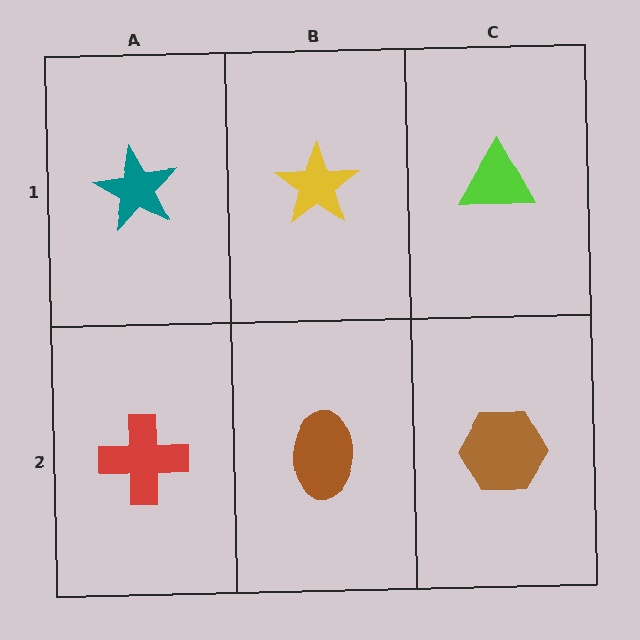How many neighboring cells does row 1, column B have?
3.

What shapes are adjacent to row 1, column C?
A brown hexagon (row 2, column C), a yellow star (row 1, column B).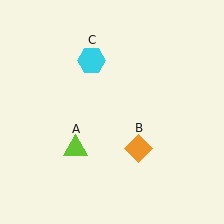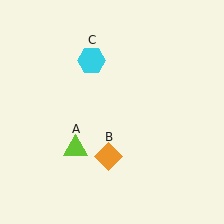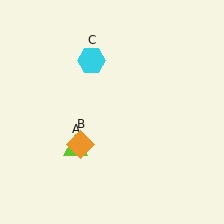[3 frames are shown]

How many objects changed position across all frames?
1 object changed position: orange diamond (object B).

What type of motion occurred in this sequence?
The orange diamond (object B) rotated clockwise around the center of the scene.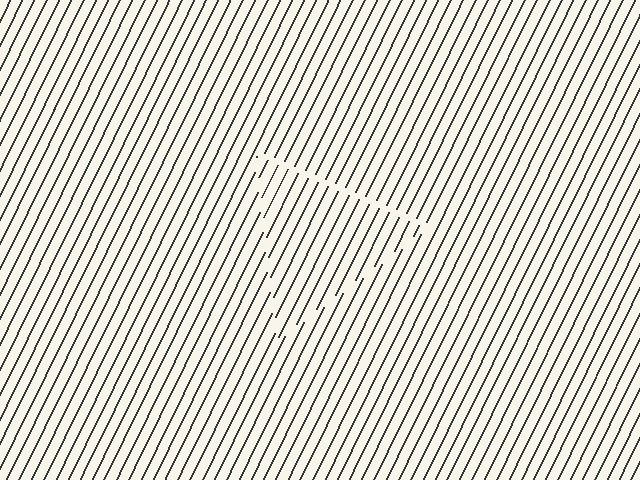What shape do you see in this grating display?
An illusory triangle. The interior of the shape contains the same grating, shifted by half a period — the contour is defined by the phase discontinuity where line-ends from the inner and outer gratings abut.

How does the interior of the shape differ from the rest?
The interior of the shape contains the same grating, shifted by half a period — the contour is defined by the phase discontinuity where line-ends from the inner and outer gratings abut.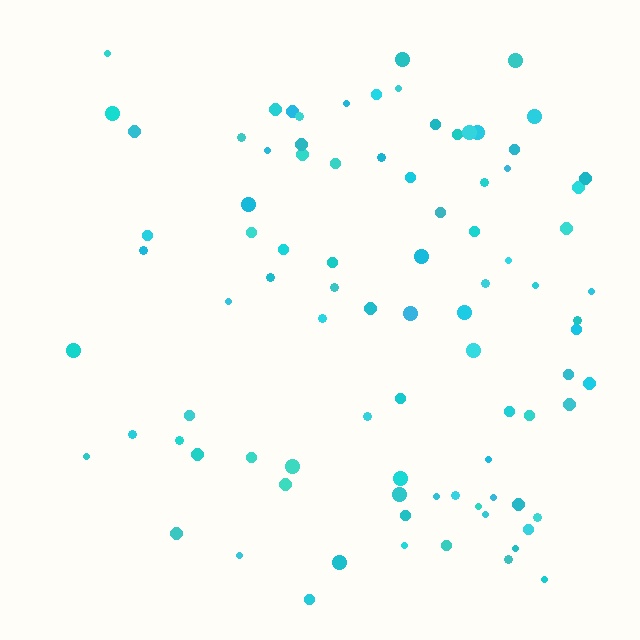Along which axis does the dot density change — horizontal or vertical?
Horizontal.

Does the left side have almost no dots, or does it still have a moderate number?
Still a moderate number, just noticeably fewer than the right.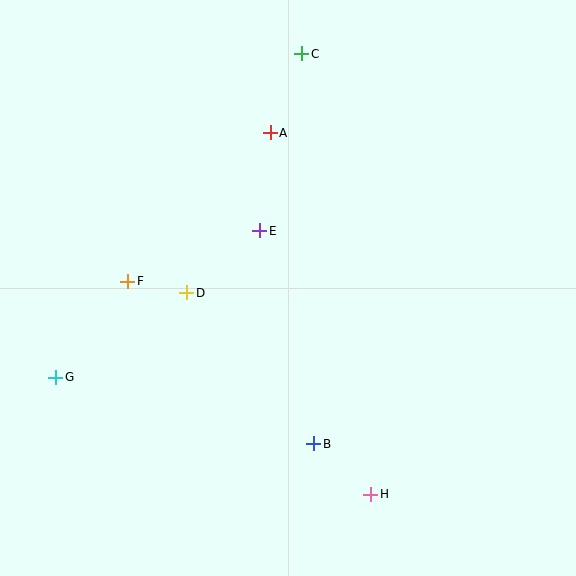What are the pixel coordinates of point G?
Point G is at (56, 377).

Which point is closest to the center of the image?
Point E at (260, 231) is closest to the center.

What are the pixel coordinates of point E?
Point E is at (260, 231).